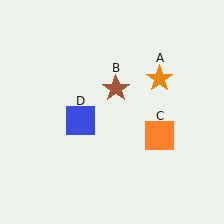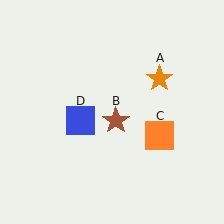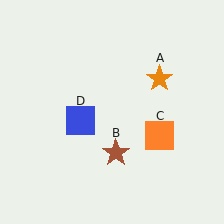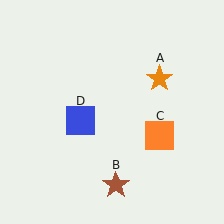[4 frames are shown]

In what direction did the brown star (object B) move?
The brown star (object B) moved down.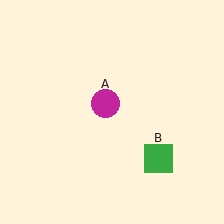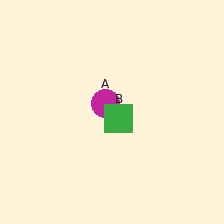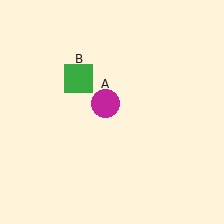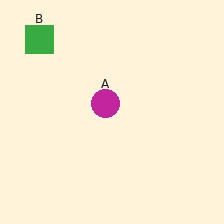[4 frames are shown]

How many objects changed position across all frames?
1 object changed position: green square (object B).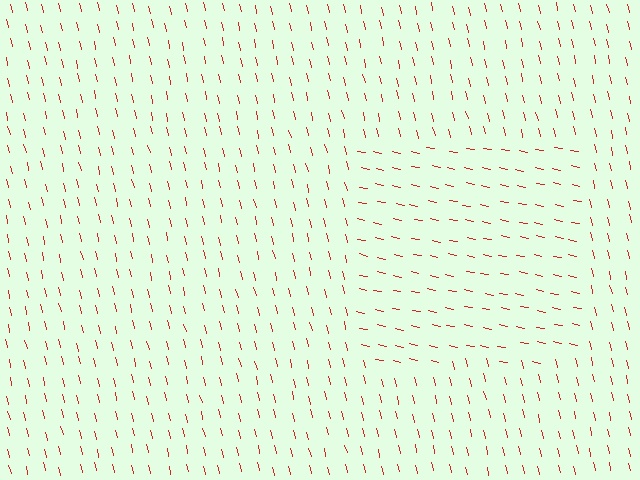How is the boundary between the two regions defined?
The boundary is defined purely by a change in line orientation (approximately 65 degrees difference). All lines are the same color and thickness.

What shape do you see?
I see a rectangle.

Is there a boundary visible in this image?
Yes, there is a texture boundary formed by a change in line orientation.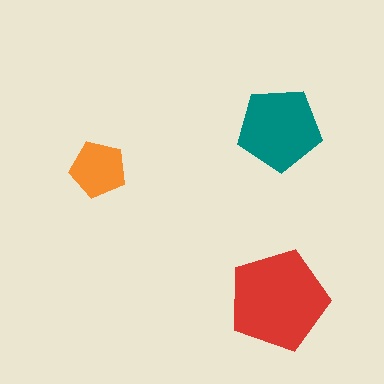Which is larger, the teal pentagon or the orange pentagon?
The teal one.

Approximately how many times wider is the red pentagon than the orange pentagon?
About 2 times wider.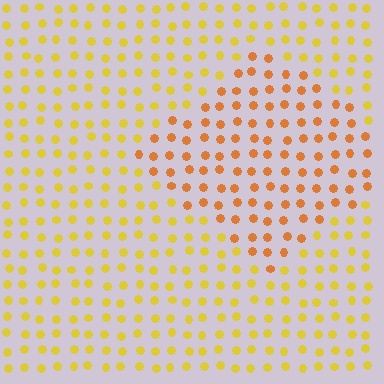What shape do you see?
I see a diamond.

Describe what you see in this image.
The image is filled with small yellow elements in a uniform arrangement. A diamond-shaped region is visible where the elements are tinted to a slightly different hue, forming a subtle color boundary.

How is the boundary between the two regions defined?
The boundary is defined purely by a slight shift in hue (about 29 degrees). Spacing, size, and orientation are identical on both sides.